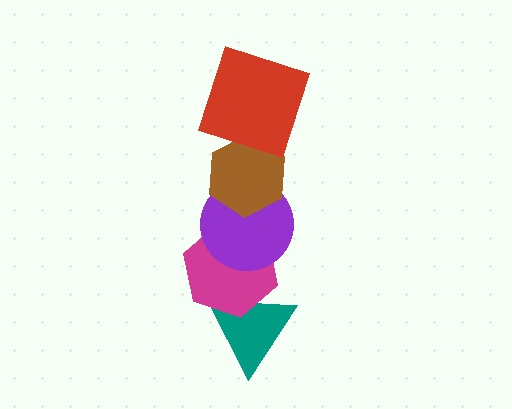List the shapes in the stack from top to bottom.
From top to bottom: the red square, the brown hexagon, the purple circle, the magenta hexagon, the teal triangle.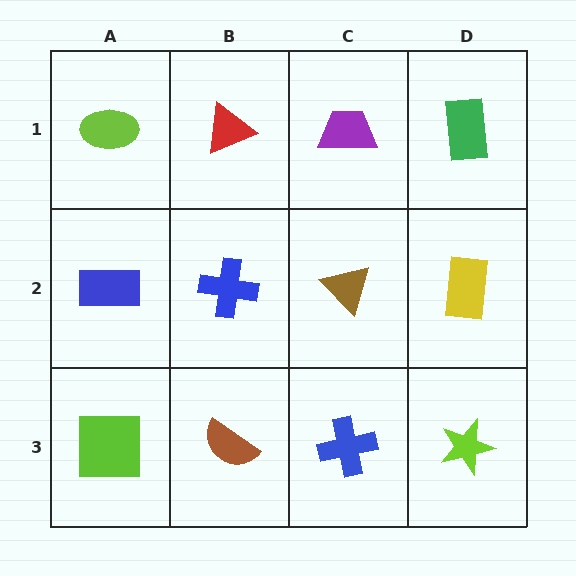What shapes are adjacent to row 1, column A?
A blue rectangle (row 2, column A), a red triangle (row 1, column B).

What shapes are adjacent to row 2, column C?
A purple trapezoid (row 1, column C), a blue cross (row 3, column C), a blue cross (row 2, column B), a yellow rectangle (row 2, column D).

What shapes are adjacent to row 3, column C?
A brown triangle (row 2, column C), a brown semicircle (row 3, column B), a lime star (row 3, column D).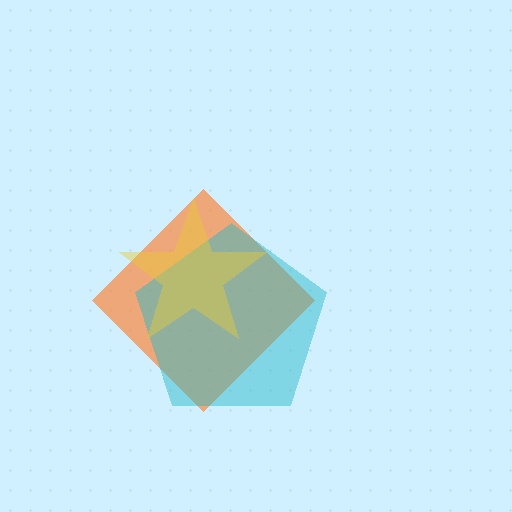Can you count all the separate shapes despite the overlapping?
Yes, there are 3 separate shapes.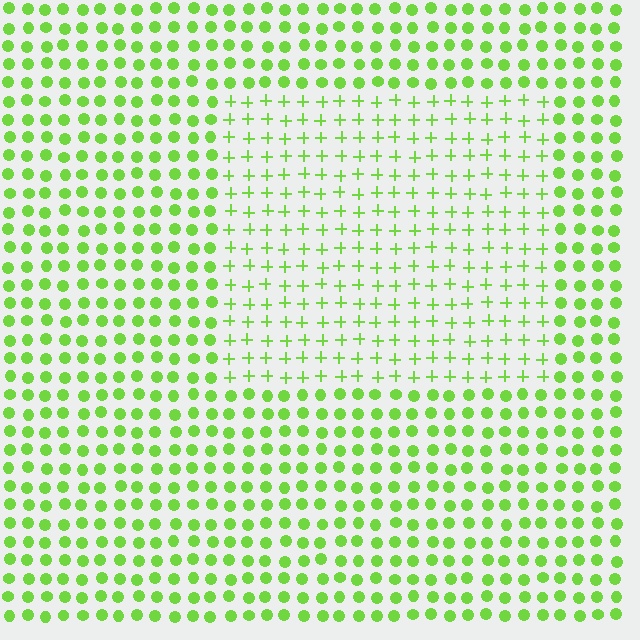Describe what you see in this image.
The image is filled with small lime elements arranged in a uniform grid. A rectangle-shaped region contains plus signs, while the surrounding area contains circles. The boundary is defined purely by the change in element shape.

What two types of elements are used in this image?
The image uses plus signs inside the rectangle region and circles outside it.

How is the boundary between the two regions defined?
The boundary is defined by a change in element shape: plus signs inside vs. circles outside. All elements share the same color and spacing.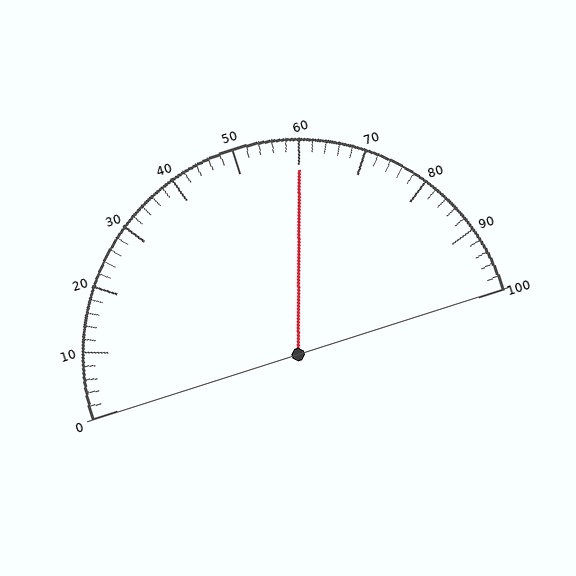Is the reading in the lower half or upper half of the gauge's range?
The reading is in the upper half of the range (0 to 100).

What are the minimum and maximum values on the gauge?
The gauge ranges from 0 to 100.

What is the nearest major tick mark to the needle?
The nearest major tick mark is 60.